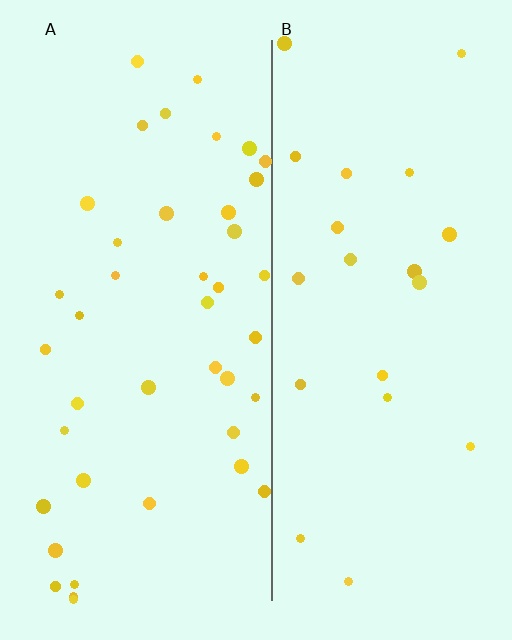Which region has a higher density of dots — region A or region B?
A (the left).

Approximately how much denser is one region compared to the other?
Approximately 2.0× — region A over region B.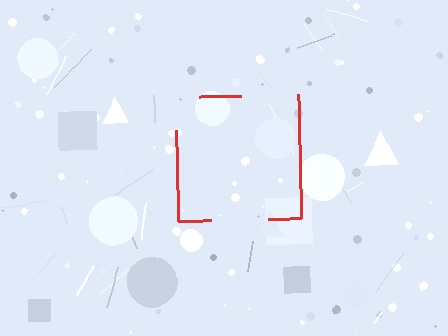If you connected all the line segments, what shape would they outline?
They would outline a square.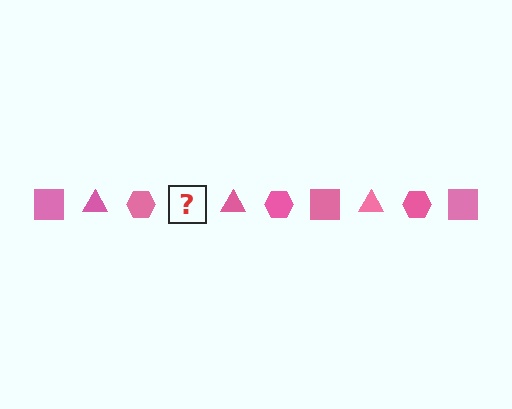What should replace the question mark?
The question mark should be replaced with a pink square.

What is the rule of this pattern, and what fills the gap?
The rule is that the pattern cycles through square, triangle, hexagon shapes in pink. The gap should be filled with a pink square.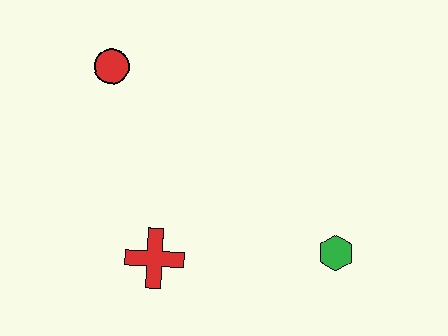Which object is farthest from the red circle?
The green hexagon is farthest from the red circle.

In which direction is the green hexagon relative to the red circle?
The green hexagon is to the right of the red circle.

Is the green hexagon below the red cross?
No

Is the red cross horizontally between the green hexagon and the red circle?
Yes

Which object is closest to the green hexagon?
The red cross is closest to the green hexagon.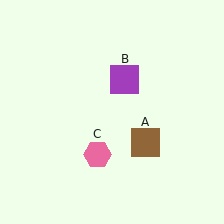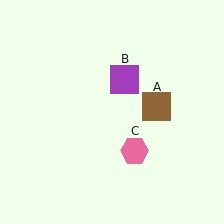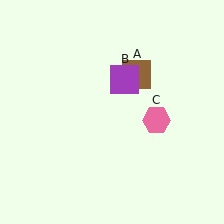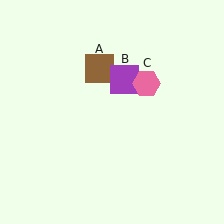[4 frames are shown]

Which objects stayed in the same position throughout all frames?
Purple square (object B) remained stationary.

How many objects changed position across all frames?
2 objects changed position: brown square (object A), pink hexagon (object C).